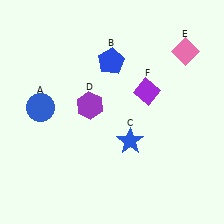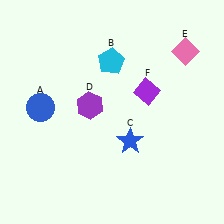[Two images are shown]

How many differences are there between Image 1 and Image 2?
There is 1 difference between the two images.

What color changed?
The pentagon (B) changed from blue in Image 1 to cyan in Image 2.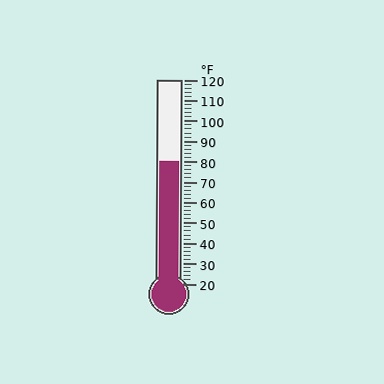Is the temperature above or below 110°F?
The temperature is below 110°F.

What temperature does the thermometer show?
The thermometer shows approximately 80°F.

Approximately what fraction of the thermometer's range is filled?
The thermometer is filled to approximately 60% of its range.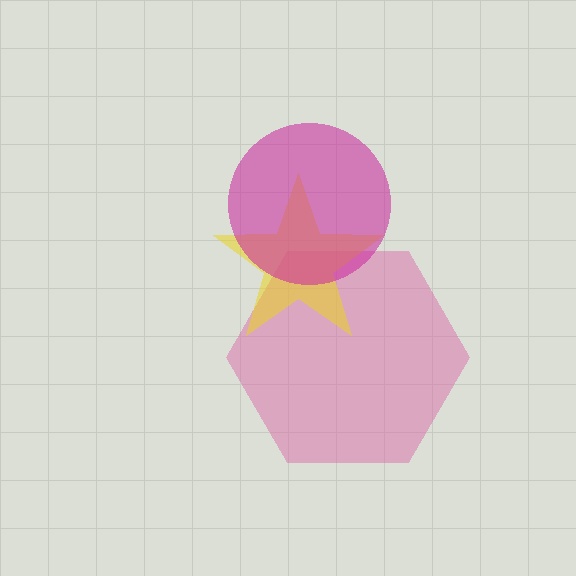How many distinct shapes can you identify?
There are 3 distinct shapes: a pink hexagon, a yellow star, a magenta circle.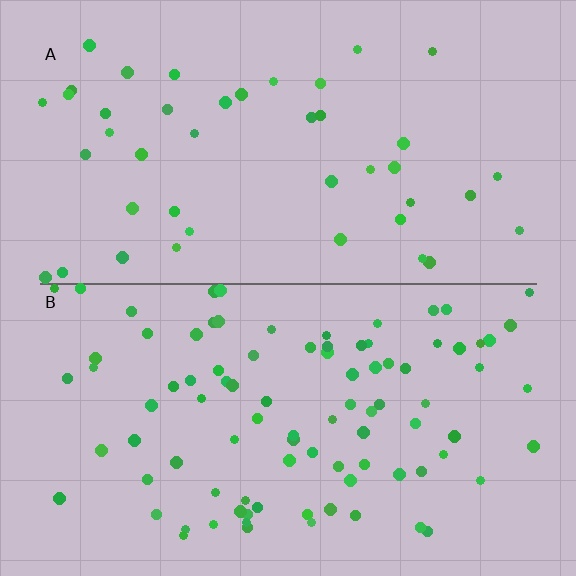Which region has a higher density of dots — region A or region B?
B (the bottom).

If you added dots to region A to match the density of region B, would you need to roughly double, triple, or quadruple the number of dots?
Approximately double.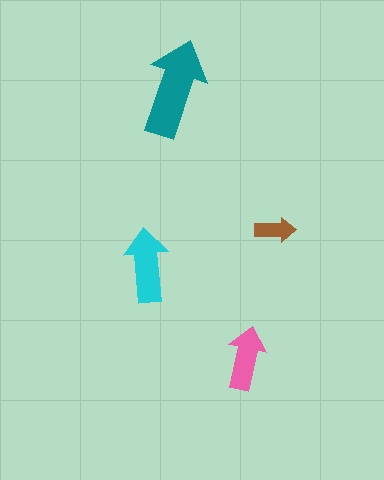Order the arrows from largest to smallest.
the teal one, the cyan one, the pink one, the brown one.